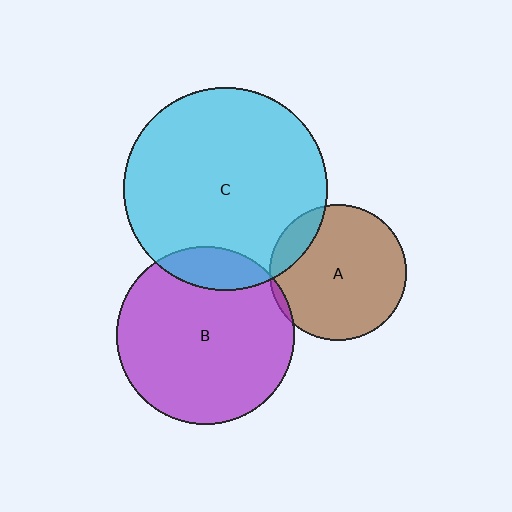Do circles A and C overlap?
Yes.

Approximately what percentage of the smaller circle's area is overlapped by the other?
Approximately 15%.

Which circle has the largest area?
Circle C (cyan).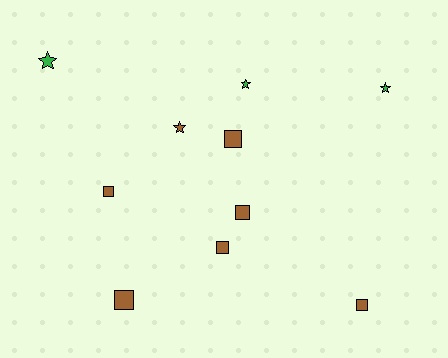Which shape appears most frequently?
Square, with 6 objects.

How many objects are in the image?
There are 10 objects.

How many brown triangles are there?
There are no brown triangles.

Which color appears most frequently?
Brown, with 7 objects.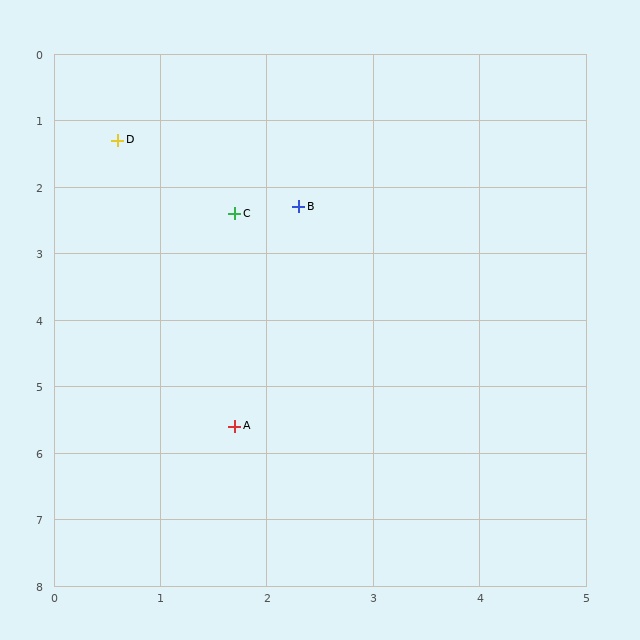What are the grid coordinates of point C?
Point C is at approximately (1.7, 2.4).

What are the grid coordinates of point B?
Point B is at approximately (2.3, 2.3).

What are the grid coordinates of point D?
Point D is at approximately (0.6, 1.3).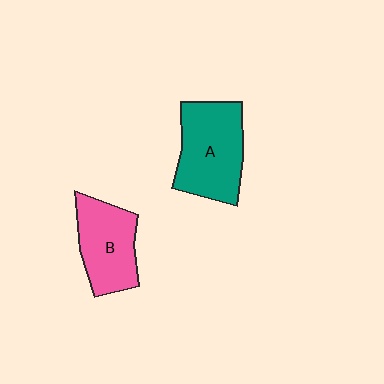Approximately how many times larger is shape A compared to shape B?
Approximately 1.2 times.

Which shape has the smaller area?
Shape B (pink).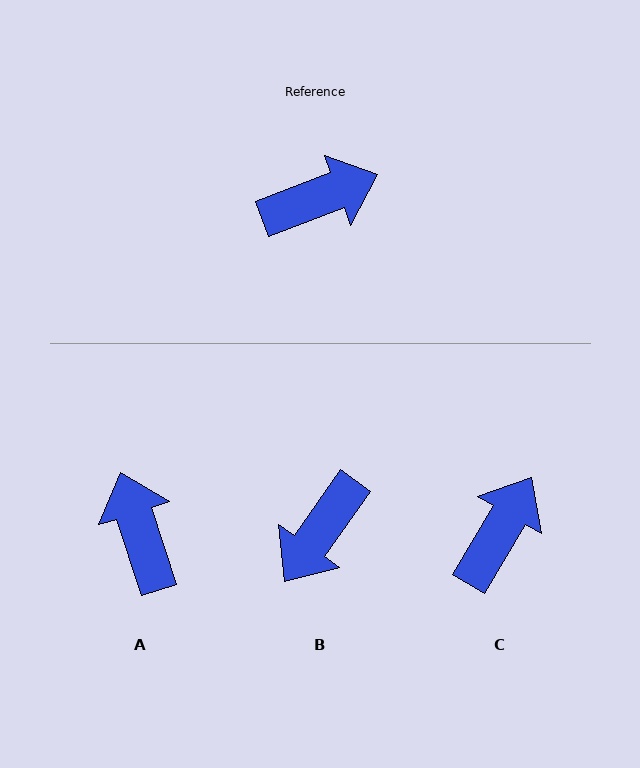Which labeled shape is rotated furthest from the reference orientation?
B, about 146 degrees away.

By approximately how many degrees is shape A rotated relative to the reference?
Approximately 87 degrees counter-clockwise.